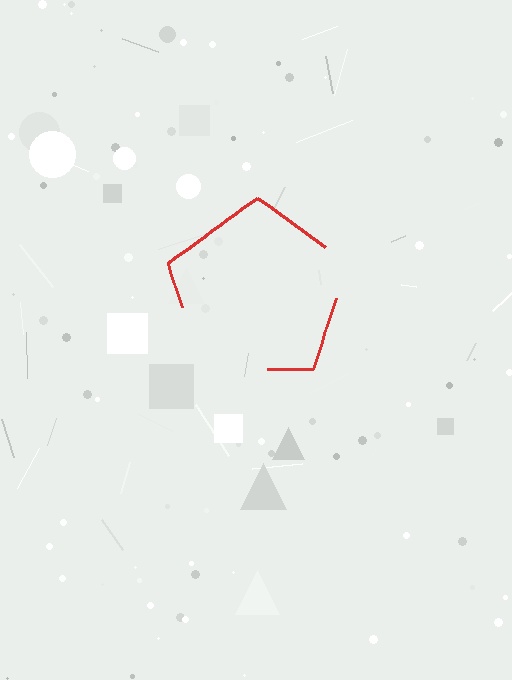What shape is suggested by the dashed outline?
The dashed outline suggests a pentagon.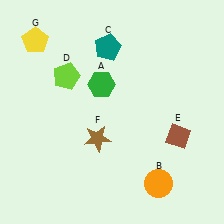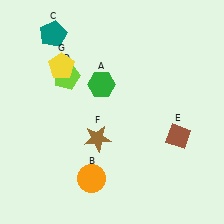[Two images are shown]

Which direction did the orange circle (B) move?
The orange circle (B) moved left.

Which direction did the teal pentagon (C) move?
The teal pentagon (C) moved left.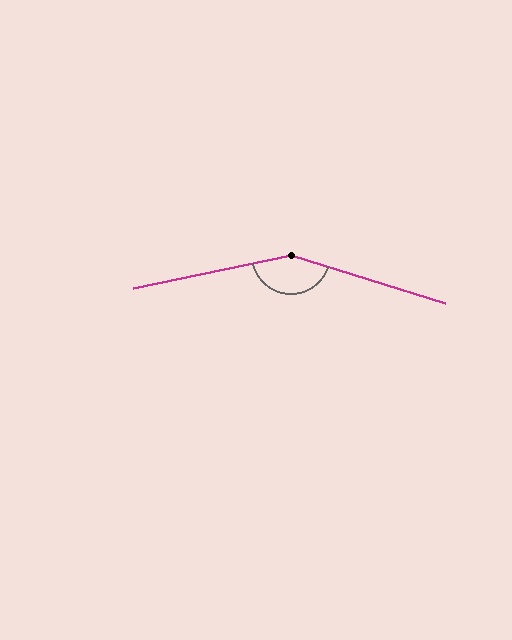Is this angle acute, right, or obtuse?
It is obtuse.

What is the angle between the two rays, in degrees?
Approximately 151 degrees.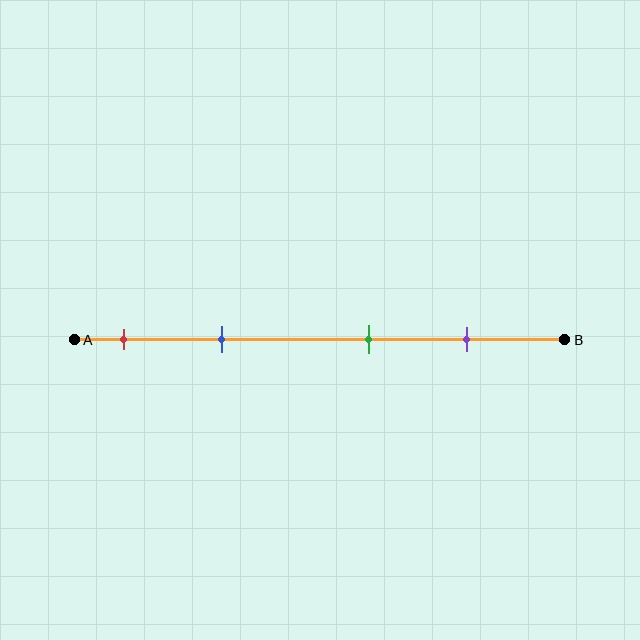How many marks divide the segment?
There are 4 marks dividing the segment.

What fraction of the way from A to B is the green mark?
The green mark is approximately 60% (0.6) of the way from A to B.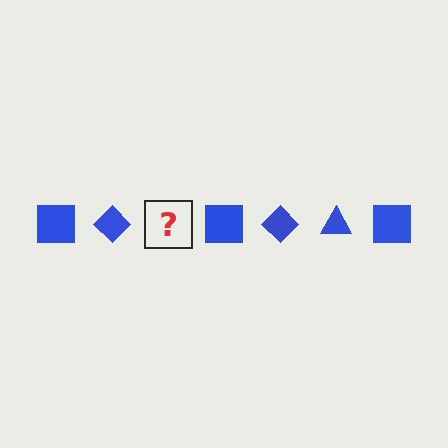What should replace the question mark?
The question mark should be replaced with a blue triangle.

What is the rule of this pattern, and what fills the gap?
The rule is that the pattern cycles through square, diamond, triangle shapes in blue. The gap should be filled with a blue triangle.